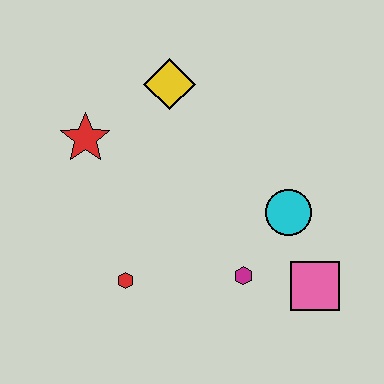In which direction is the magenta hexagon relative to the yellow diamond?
The magenta hexagon is below the yellow diamond.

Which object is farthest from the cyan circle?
The red star is farthest from the cyan circle.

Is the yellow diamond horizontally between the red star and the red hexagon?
No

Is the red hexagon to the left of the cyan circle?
Yes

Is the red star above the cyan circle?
Yes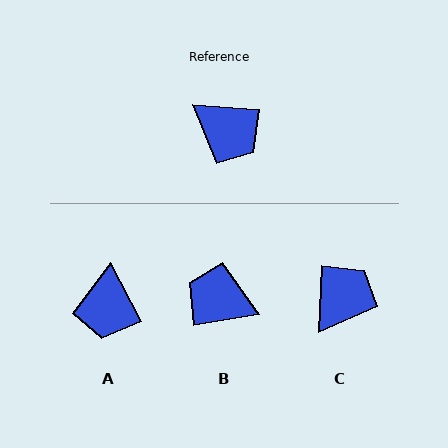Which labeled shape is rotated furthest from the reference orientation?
B, about 166 degrees away.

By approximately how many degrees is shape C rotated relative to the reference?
Approximately 92 degrees counter-clockwise.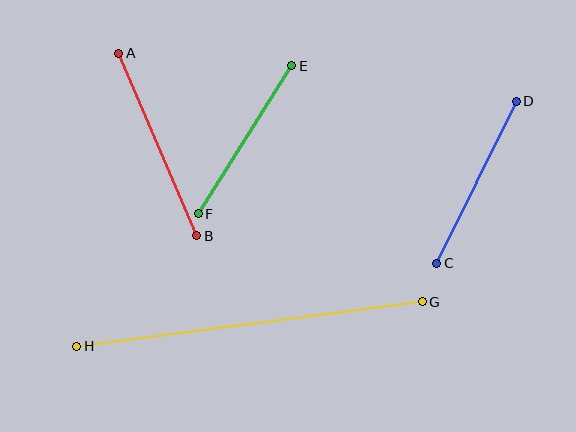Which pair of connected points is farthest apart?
Points G and H are farthest apart.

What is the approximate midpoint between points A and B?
The midpoint is at approximately (158, 145) pixels.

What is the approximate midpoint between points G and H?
The midpoint is at approximately (249, 324) pixels.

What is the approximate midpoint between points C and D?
The midpoint is at approximately (476, 182) pixels.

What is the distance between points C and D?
The distance is approximately 181 pixels.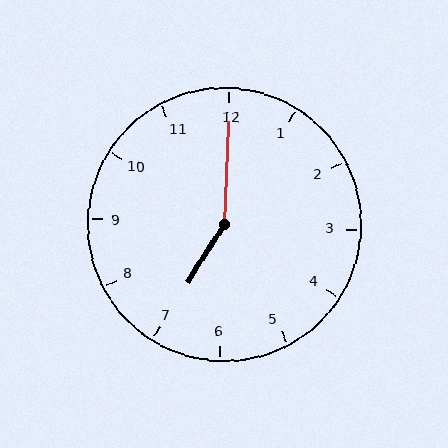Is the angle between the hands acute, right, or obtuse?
It is obtuse.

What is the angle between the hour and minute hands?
Approximately 150 degrees.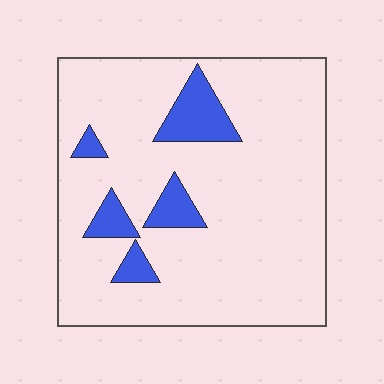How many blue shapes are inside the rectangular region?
5.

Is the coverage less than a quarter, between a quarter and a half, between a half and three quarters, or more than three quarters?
Less than a quarter.